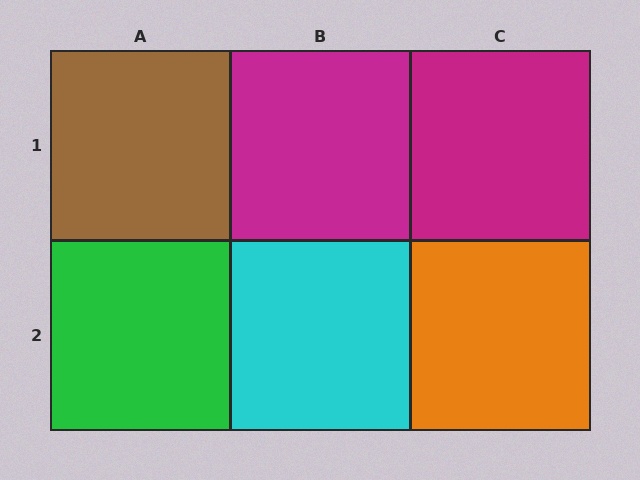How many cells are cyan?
1 cell is cyan.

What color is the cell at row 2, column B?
Cyan.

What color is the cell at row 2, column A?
Green.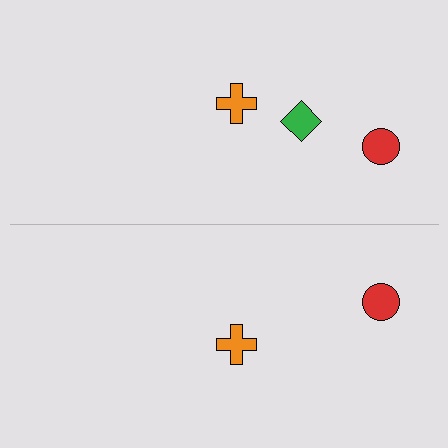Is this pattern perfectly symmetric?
No, the pattern is not perfectly symmetric. A green diamond is missing from the bottom side.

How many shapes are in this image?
There are 5 shapes in this image.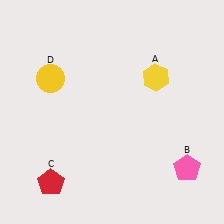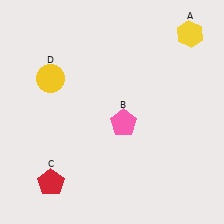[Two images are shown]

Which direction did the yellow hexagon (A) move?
The yellow hexagon (A) moved up.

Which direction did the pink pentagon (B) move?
The pink pentagon (B) moved left.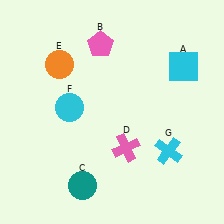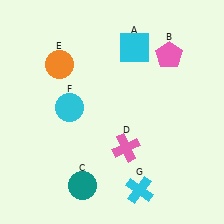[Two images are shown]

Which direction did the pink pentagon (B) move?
The pink pentagon (B) moved right.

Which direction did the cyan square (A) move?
The cyan square (A) moved left.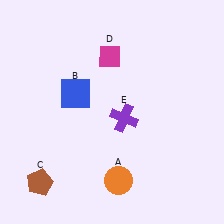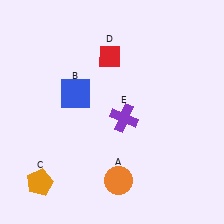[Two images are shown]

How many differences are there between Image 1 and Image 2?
There are 2 differences between the two images.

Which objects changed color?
C changed from brown to orange. D changed from magenta to red.